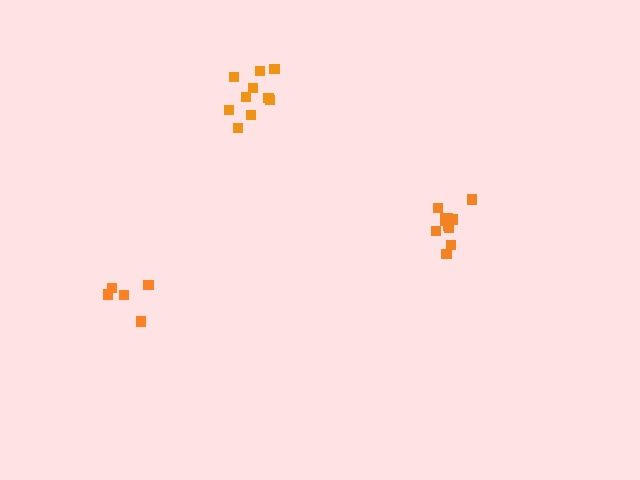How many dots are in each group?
Group 1: 5 dots, Group 2: 11 dots, Group 3: 10 dots (26 total).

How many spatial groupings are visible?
There are 3 spatial groupings.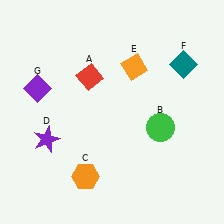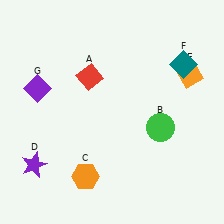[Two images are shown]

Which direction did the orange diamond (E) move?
The orange diamond (E) moved right.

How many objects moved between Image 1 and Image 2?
2 objects moved between the two images.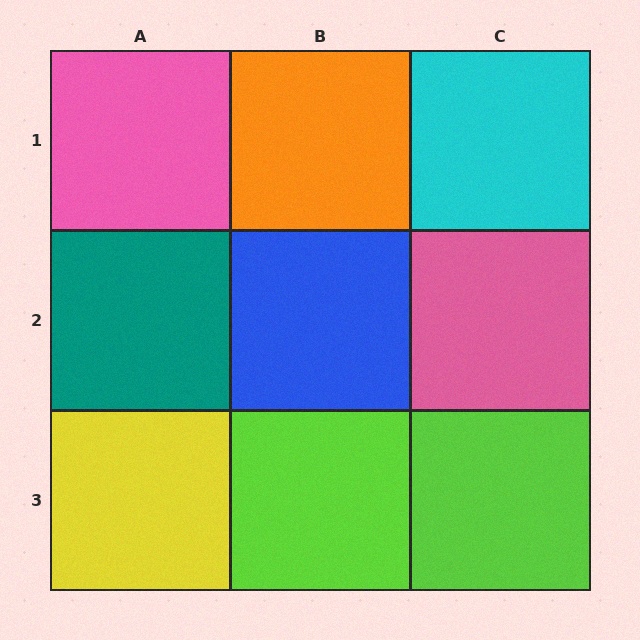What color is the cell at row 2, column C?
Pink.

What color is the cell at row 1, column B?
Orange.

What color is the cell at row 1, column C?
Cyan.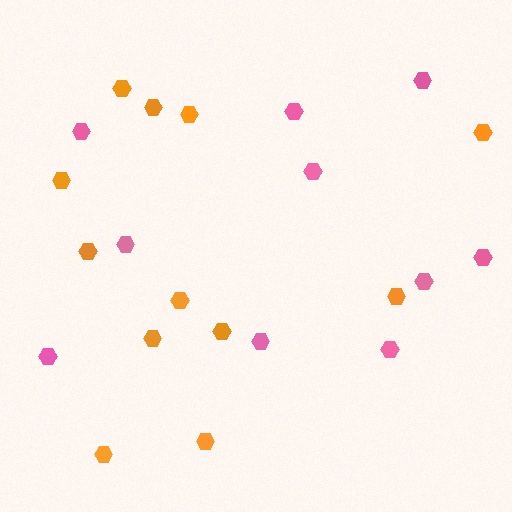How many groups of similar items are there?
There are 2 groups: one group of orange hexagons (12) and one group of pink hexagons (10).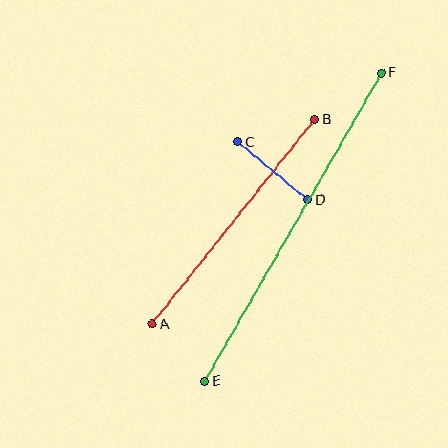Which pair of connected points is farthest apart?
Points E and F are farthest apart.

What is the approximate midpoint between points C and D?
The midpoint is at approximately (273, 171) pixels.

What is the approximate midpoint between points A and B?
The midpoint is at approximately (234, 222) pixels.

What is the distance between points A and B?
The distance is approximately 262 pixels.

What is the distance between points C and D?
The distance is approximately 91 pixels.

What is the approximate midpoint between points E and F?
The midpoint is at approximately (293, 227) pixels.